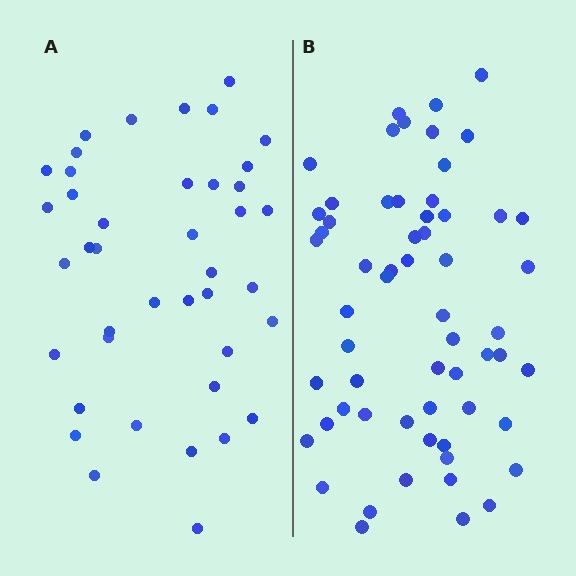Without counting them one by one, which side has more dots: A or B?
Region B (the right region) has more dots.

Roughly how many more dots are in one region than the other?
Region B has approximately 20 more dots than region A.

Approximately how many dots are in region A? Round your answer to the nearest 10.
About 40 dots. (The exact count is 41, which rounds to 40.)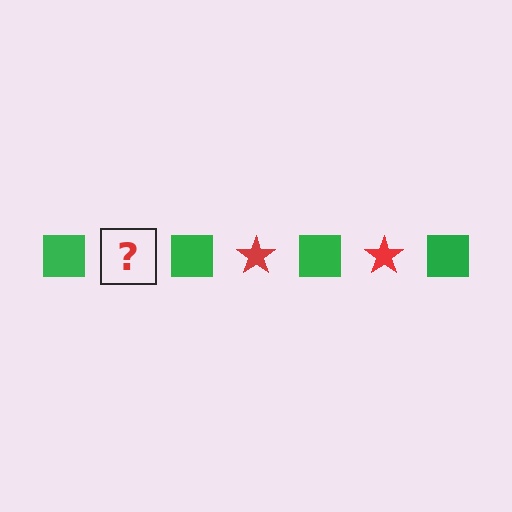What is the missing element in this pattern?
The missing element is a red star.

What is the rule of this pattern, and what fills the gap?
The rule is that the pattern alternates between green square and red star. The gap should be filled with a red star.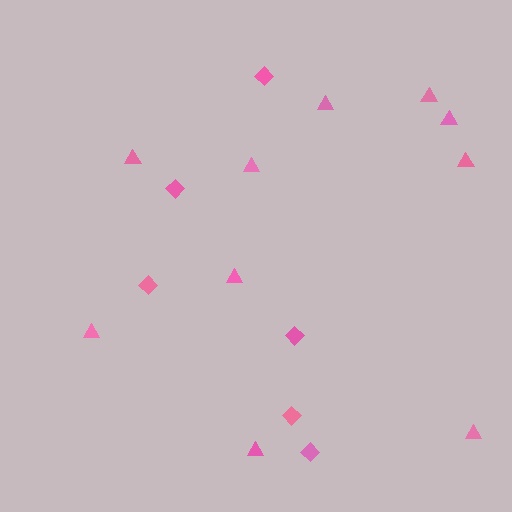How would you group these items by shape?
There are 2 groups: one group of diamonds (6) and one group of triangles (10).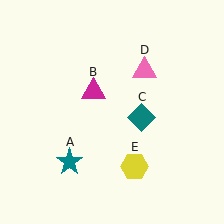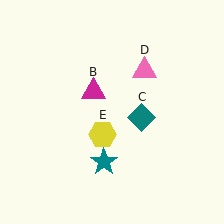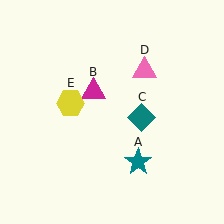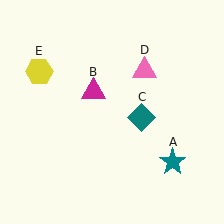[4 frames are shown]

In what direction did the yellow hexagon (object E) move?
The yellow hexagon (object E) moved up and to the left.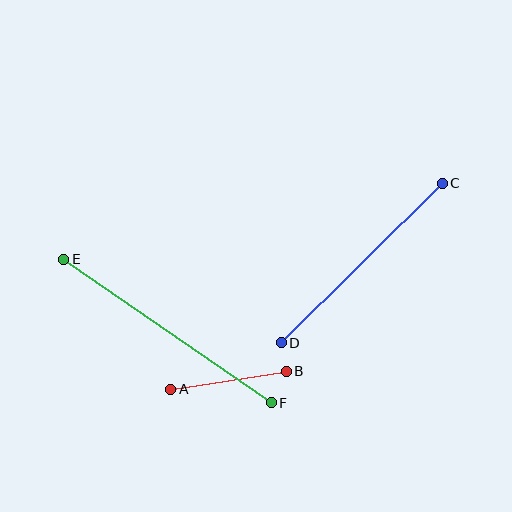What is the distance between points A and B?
The distance is approximately 117 pixels.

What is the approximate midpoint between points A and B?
The midpoint is at approximately (228, 380) pixels.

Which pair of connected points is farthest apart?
Points E and F are farthest apart.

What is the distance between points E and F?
The distance is approximately 253 pixels.